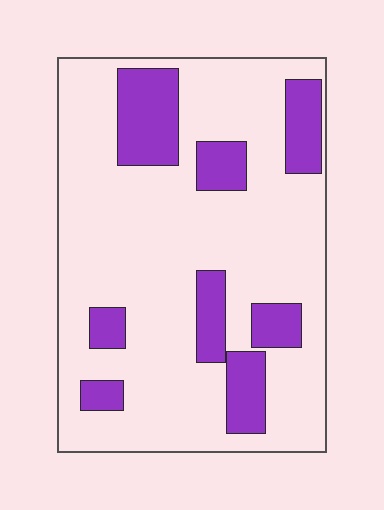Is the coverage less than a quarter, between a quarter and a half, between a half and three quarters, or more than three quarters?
Less than a quarter.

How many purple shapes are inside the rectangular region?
8.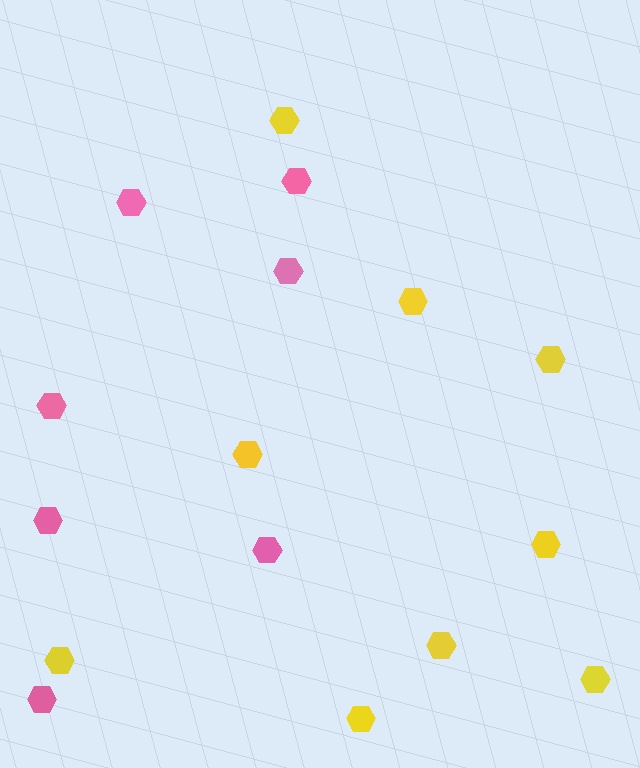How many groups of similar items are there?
There are 2 groups: one group of yellow hexagons (9) and one group of pink hexagons (7).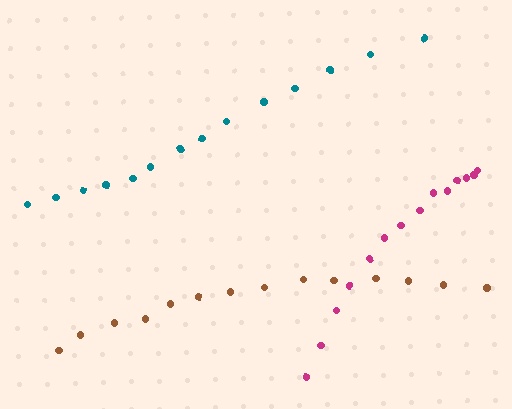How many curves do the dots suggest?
There are 3 distinct paths.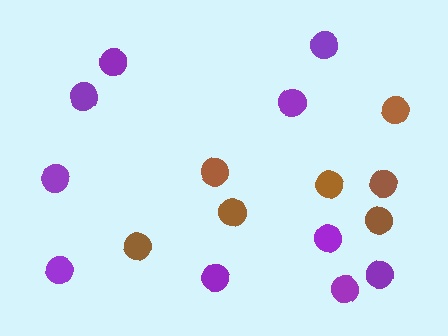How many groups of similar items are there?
There are 2 groups: one group of brown circles (7) and one group of purple circles (10).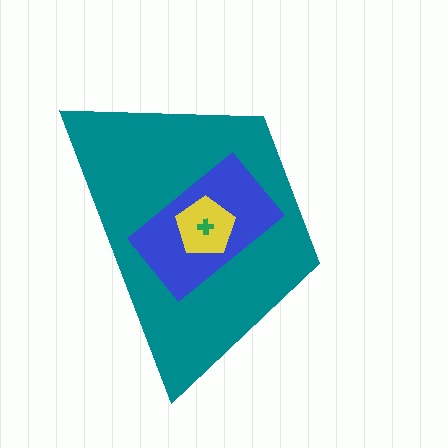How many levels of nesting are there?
4.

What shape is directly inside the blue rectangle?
The yellow pentagon.